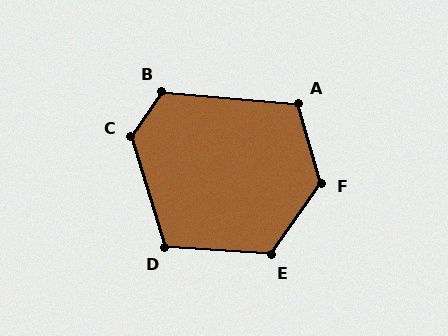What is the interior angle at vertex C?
Approximately 128 degrees (obtuse).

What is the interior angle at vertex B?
Approximately 120 degrees (obtuse).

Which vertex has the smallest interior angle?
A, at approximately 111 degrees.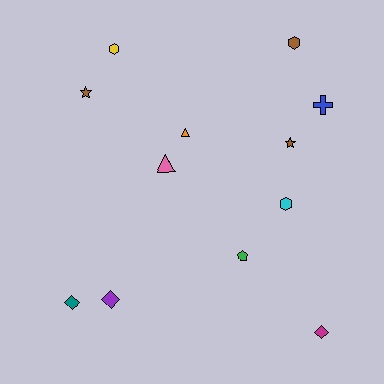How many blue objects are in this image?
There is 1 blue object.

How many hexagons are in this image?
There are 3 hexagons.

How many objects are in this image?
There are 12 objects.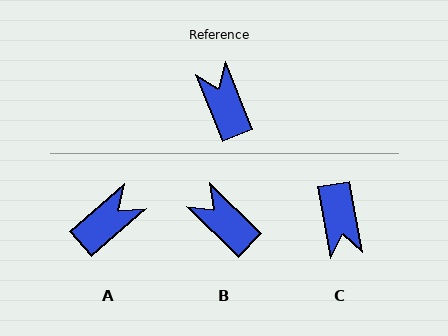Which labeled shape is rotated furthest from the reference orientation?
C, about 168 degrees away.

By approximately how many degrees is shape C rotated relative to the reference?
Approximately 168 degrees counter-clockwise.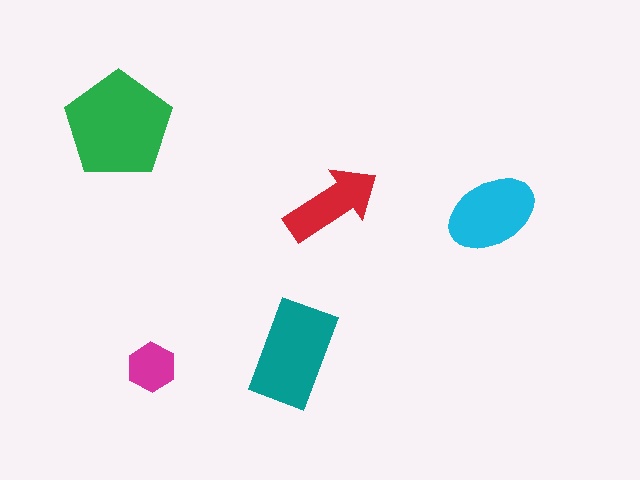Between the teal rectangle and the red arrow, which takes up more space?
The teal rectangle.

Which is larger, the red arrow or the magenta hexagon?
The red arrow.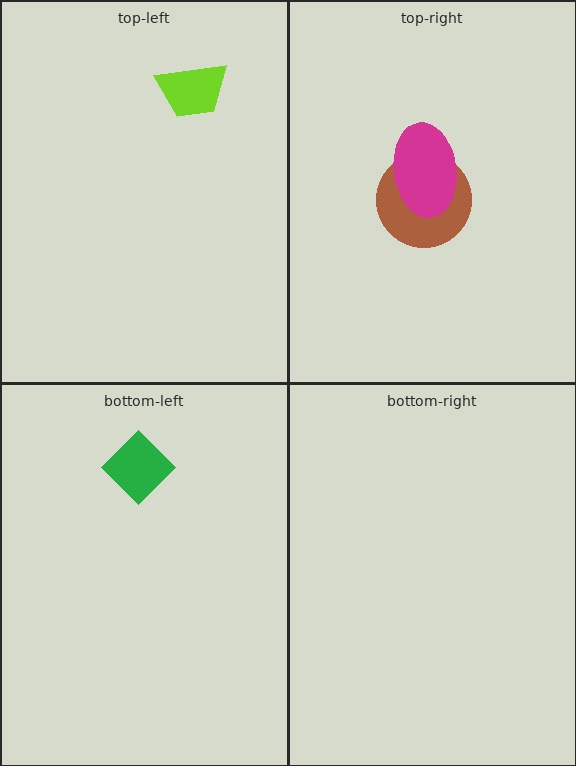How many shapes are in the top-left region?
1.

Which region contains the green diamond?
The bottom-left region.